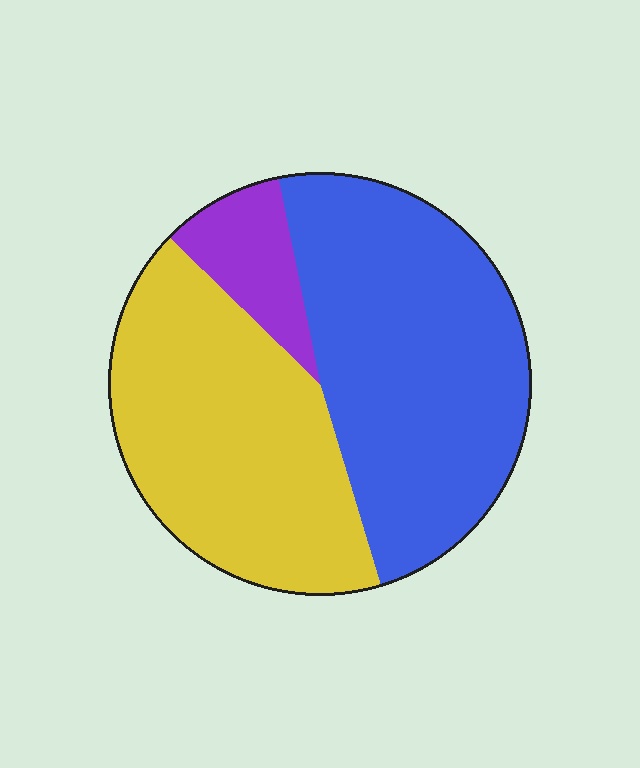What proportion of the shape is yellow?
Yellow takes up about two fifths (2/5) of the shape.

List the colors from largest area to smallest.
From largest to smallest: blue, yellow, purple.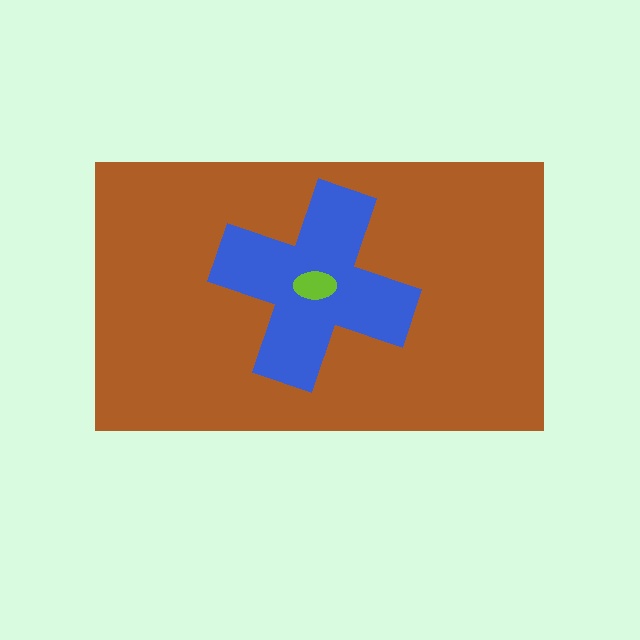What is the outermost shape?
The brown rectangle.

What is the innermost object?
The lime ellipse.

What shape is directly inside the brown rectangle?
The blue cross.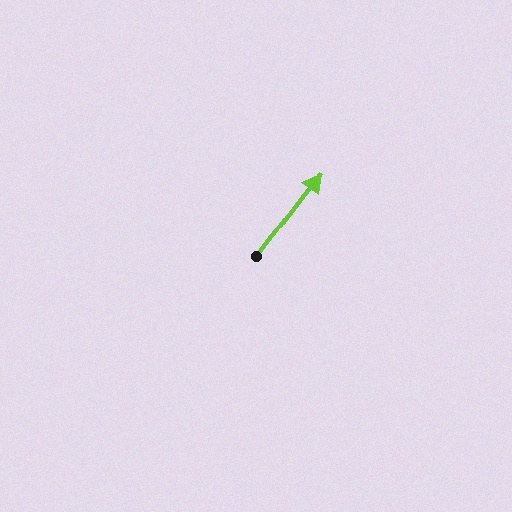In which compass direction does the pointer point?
Northeast.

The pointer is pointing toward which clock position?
Roughly 1 o'clock.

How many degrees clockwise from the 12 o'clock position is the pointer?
Approximately 38 degrees.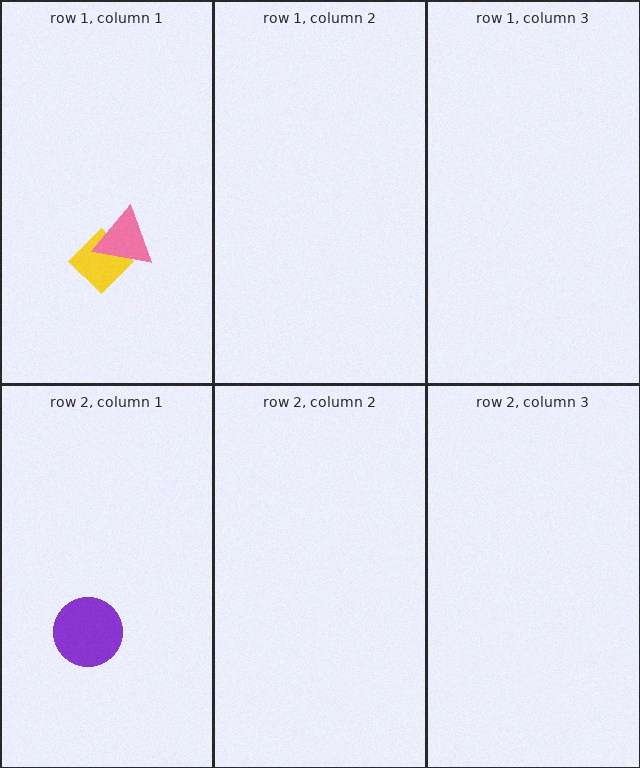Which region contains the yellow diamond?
The row 1, column 1 region.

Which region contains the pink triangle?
The row 1, column 1 region.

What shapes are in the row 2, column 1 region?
The purple circle.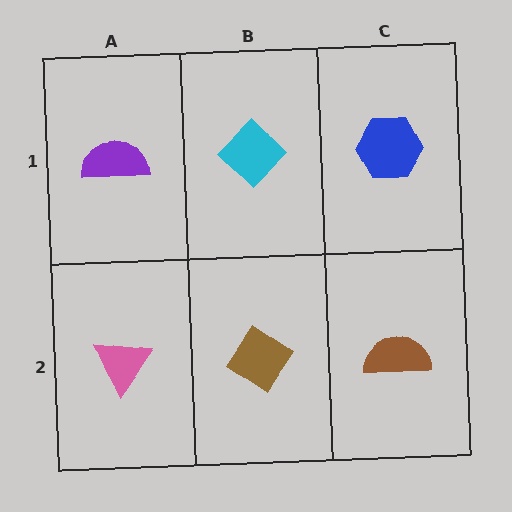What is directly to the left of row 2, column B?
A pink triangle.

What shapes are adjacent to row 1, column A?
A pink triangle (row 2, column A), a cyan diamond (row 1, column B).